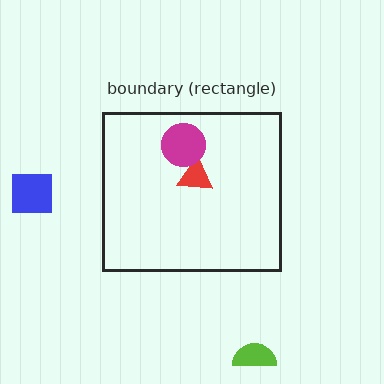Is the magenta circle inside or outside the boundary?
Inside.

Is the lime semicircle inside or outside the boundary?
Outside.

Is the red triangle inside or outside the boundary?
Inside.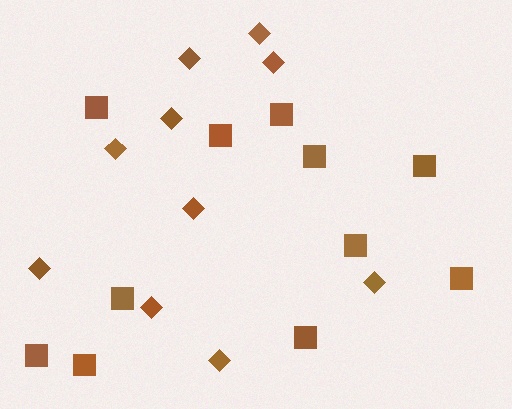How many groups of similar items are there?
There are 2 groups: one group of squares (11) and one group of diamonds (10).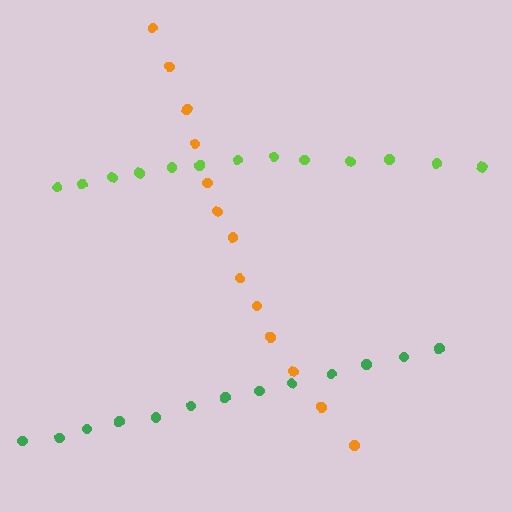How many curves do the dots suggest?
There are 3 distinct paths.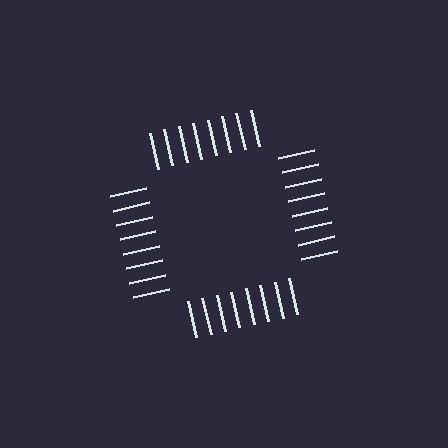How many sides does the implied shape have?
4 sides — the line-ends trace a square.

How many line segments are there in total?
32 — 8 along each of the 4 edges.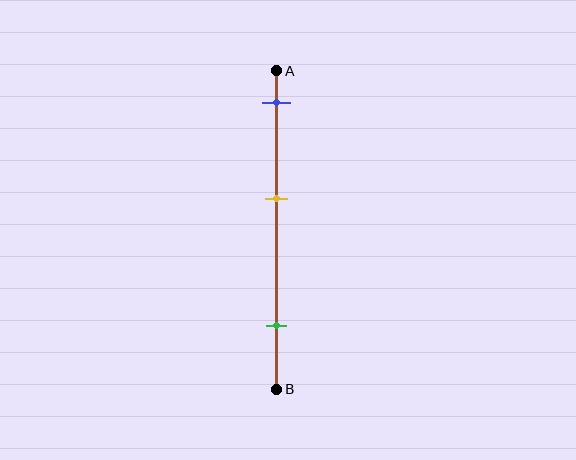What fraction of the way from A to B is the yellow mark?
The yellow mark is approximately 40% (0.4) of the way from A to B.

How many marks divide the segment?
There are 3 marks dividing the segment.